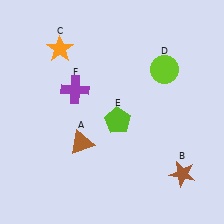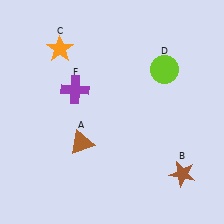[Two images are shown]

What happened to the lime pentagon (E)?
The lime pentagon (E) was removed in Image 2. It was in the bottom-right area of Image 1.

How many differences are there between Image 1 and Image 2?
There is 1 difference between the two images.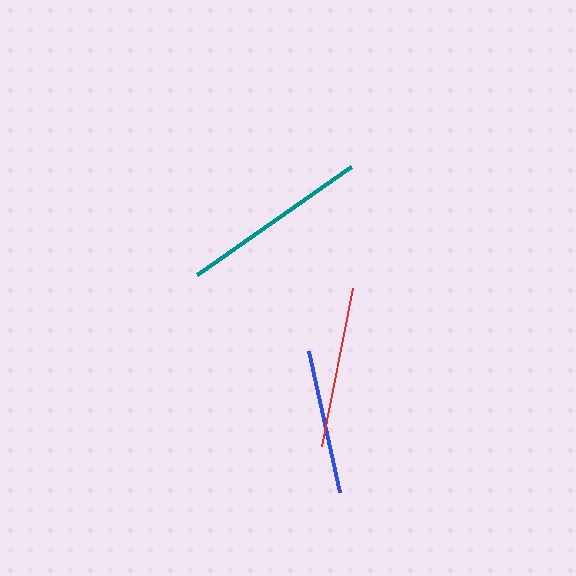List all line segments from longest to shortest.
From longest to shortest: teal, red, blue.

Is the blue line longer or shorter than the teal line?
The teal line is longer than the blue line.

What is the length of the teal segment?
The teal segment is approximately 188 pixels long.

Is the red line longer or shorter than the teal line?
The teal line is longer than the red line.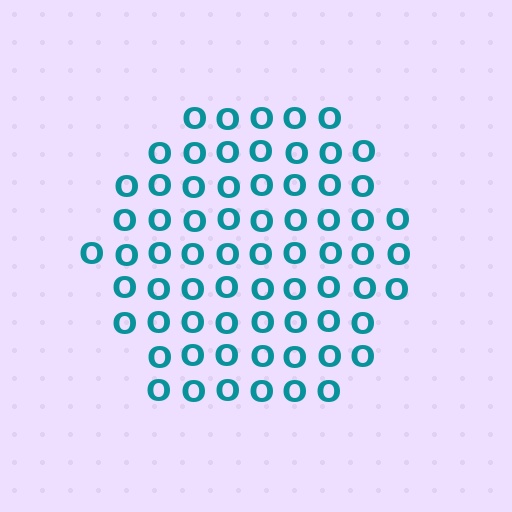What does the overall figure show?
The overall figure shows a hexagon.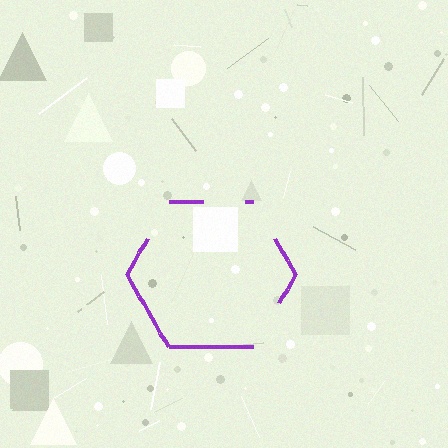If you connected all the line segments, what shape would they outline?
They would outline a hexagon.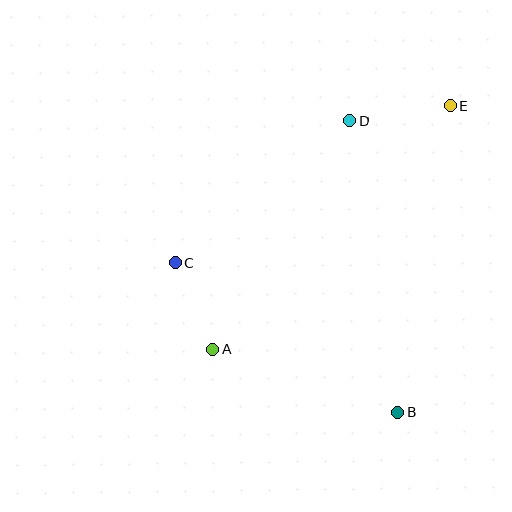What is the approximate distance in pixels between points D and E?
The distance between D and E is approximately 101 pixels.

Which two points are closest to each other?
Points A and C are closest to each other.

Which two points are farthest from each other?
Points A and E are farthest from each other.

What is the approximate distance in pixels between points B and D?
The distance between B and D is approximately 296 pixels.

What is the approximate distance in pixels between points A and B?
The distance between A and B is approximately 195 pixels.